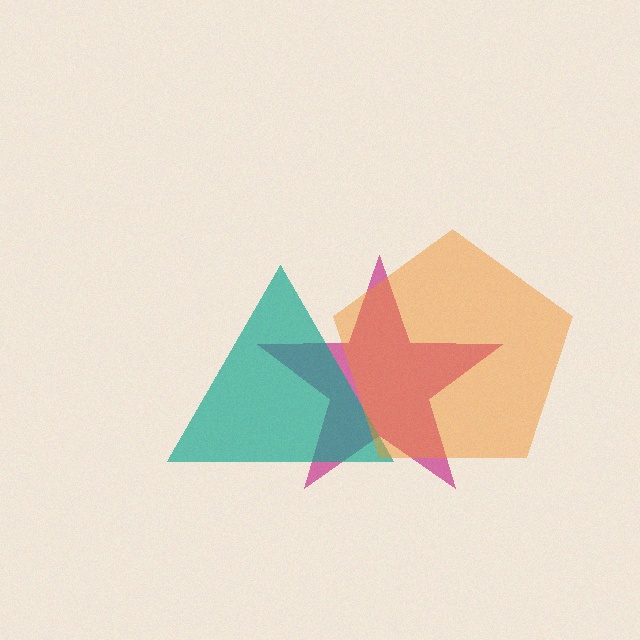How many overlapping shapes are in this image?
There are 3 overlapping shapes in the image.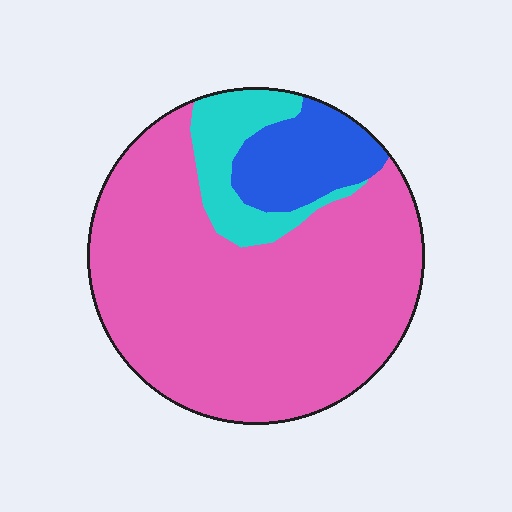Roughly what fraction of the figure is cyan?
Cyan covers roughly 10% of the figure.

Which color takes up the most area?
Pink, at roughly 75%.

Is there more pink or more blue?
Pink.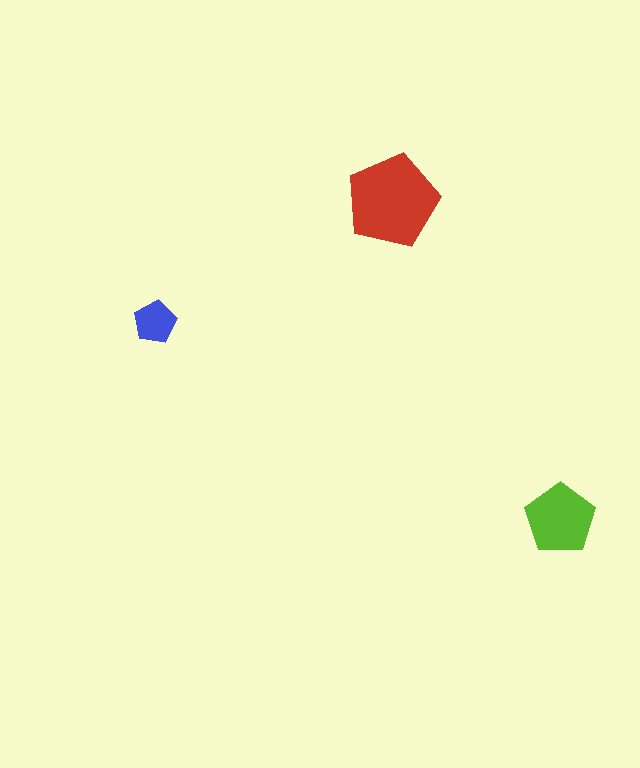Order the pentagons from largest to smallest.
the red one, the lime one, the blue one.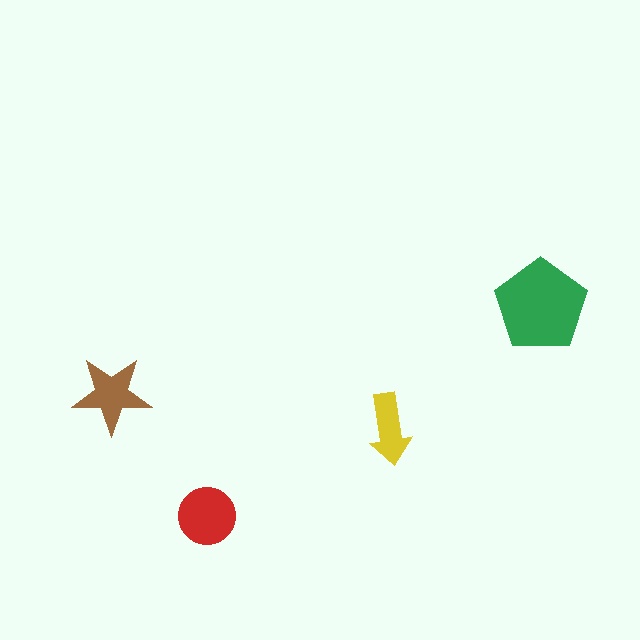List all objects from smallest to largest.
The yellow arrow, the brown star, the red circle, the green pentagon.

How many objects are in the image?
There are 4 objects in the image.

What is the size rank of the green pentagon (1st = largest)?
1st.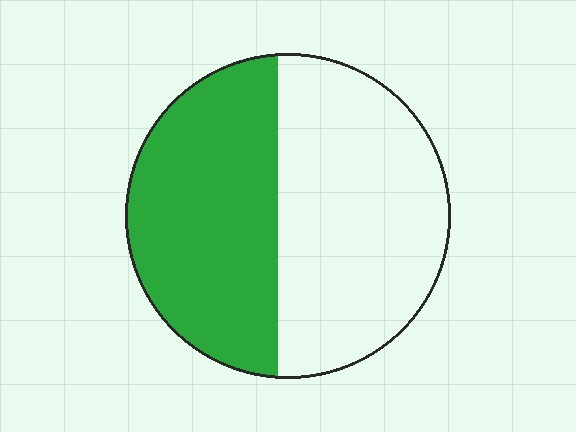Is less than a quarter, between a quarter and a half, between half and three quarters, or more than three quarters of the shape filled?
Between a quarter and a half.